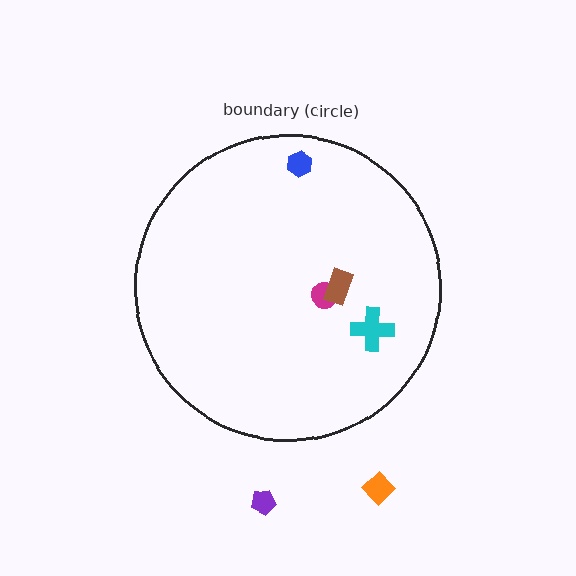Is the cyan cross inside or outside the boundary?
Inside.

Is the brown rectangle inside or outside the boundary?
Inside.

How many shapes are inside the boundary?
4 inside, 2 outside.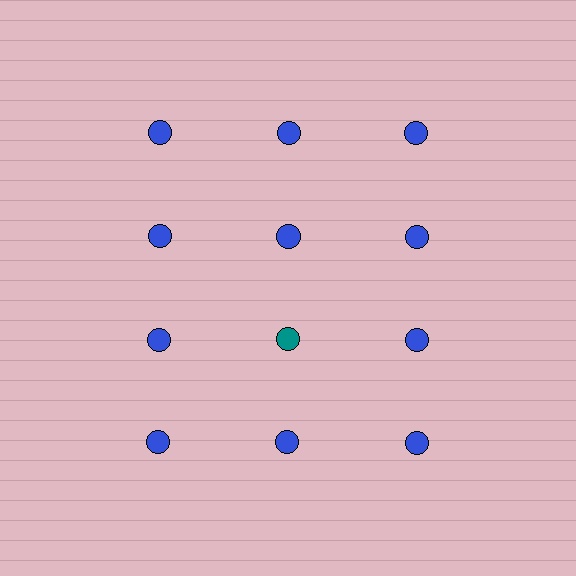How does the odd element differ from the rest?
It has a different color: teal instead of blue.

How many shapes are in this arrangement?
There are 12 shapes arranged in a grid pattern.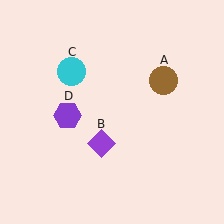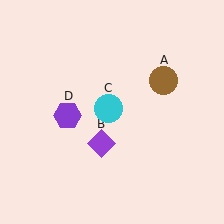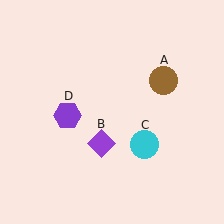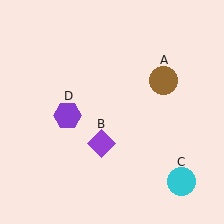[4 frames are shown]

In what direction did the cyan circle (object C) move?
The cyan circle (object C) moved down and to the right.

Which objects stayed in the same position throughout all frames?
Brown circle (object A) and purple diamond (object B) and purple hexagon (object D) remained stationary.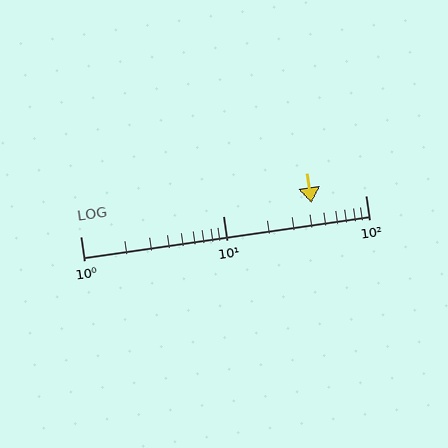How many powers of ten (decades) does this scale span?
The scale spans 2 decades, from 1 to 100.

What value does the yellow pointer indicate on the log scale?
The pointer indicates approximately 42.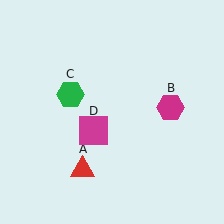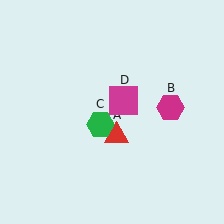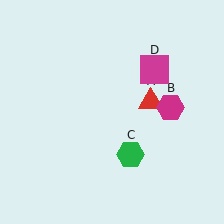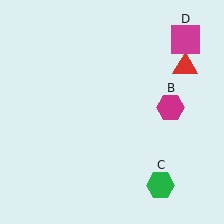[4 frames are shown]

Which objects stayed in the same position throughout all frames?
Magenta hexagon (object B) remained stationary.